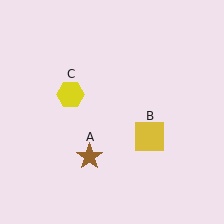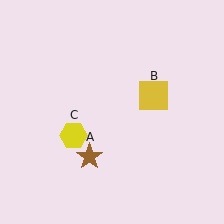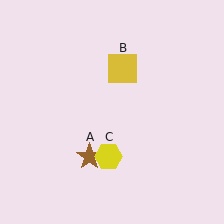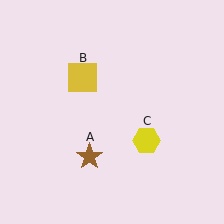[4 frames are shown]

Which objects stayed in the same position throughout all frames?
Brown star (object A) remained stationary.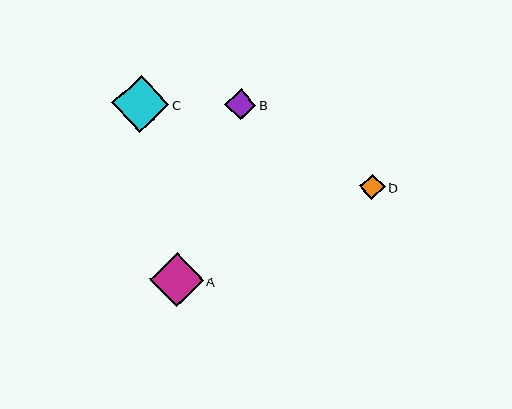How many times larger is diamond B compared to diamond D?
Diamond B is approximately 1.2 times the size of diamond D.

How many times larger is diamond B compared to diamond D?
Diamond B is approximately 1.2 times the size of diamond D.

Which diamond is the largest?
Diamond C is the largest with a size of approximately 57 pixels.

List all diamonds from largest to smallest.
From largest to smallest: C, A, B, D.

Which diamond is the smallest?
Diamond D is the smallest with a size of approximately 26 pixels.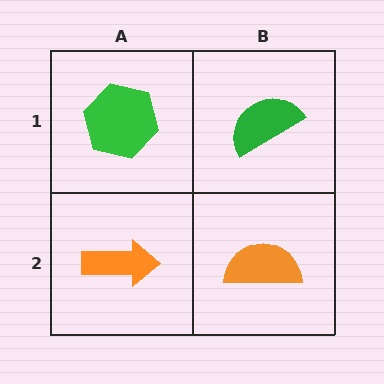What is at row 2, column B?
An orange semicircle.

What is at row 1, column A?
A green hexagon.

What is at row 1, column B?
A green semicircle.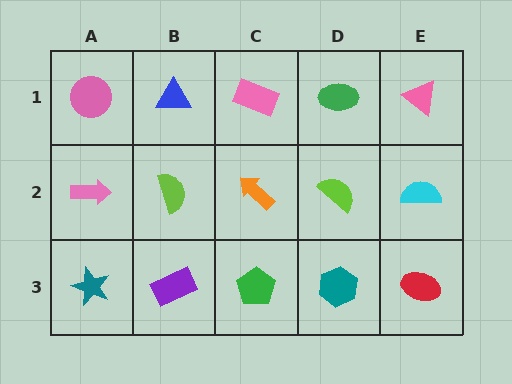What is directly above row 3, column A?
A pink arrow.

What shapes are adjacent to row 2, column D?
A green ellipse (row 1, column D), a teal hexagon (row 3, column D), an orange arrow (row 2, column C), a cyan semicircle (row 2, column E).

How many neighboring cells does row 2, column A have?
3.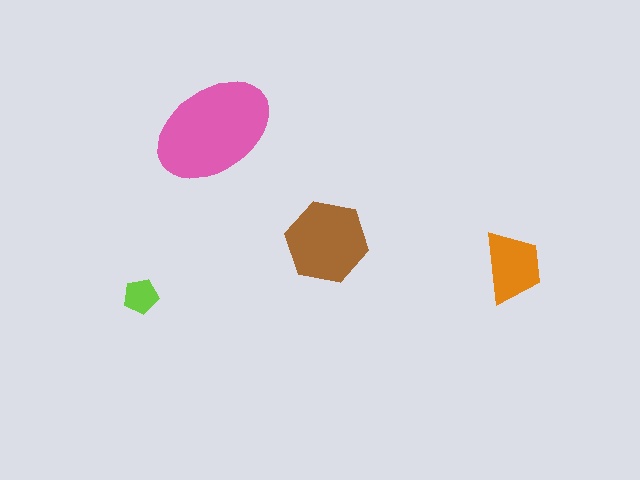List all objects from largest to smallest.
The pink ellipse, the brown hexagon, the orange trapezoid, the lime pentagon.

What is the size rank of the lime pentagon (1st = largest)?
4th.